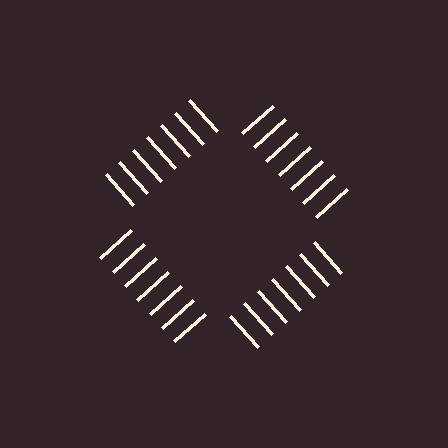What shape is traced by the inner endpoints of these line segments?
An illusory square — the line segments terminate on its edges but no continuous stroke is drawn.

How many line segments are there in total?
28 — 7 along each of the 4 edges.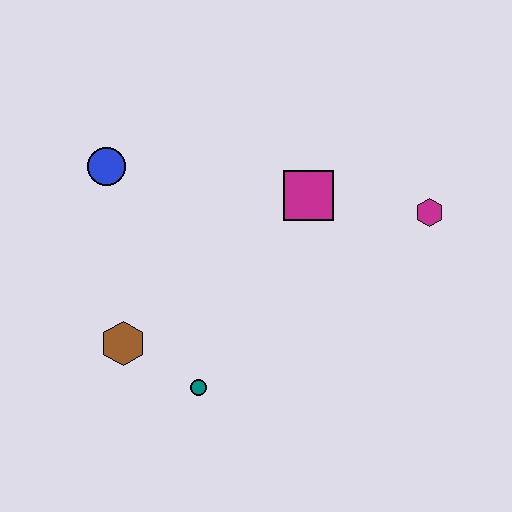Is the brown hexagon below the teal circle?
No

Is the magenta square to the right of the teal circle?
Yes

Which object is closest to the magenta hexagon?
The magenta square is closest to the magenta hexagon.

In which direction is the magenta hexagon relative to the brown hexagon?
The magenta hexagon is to the right of the brown hexagon.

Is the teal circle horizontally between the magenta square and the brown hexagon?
Yes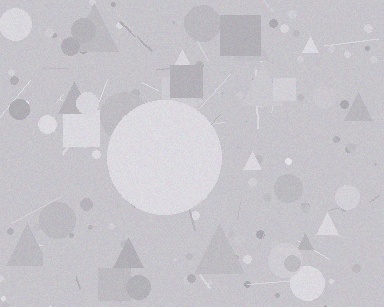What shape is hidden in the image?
A circle is hidden in the image.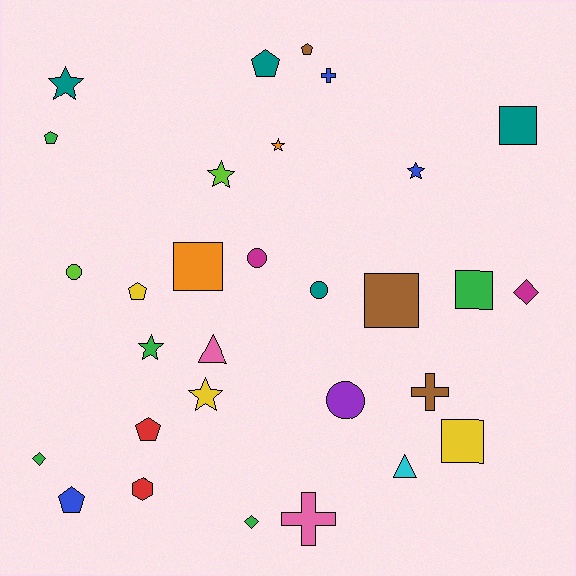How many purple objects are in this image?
There is 1 purple object.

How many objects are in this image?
There are 30 objects.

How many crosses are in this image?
There are 3 crosses.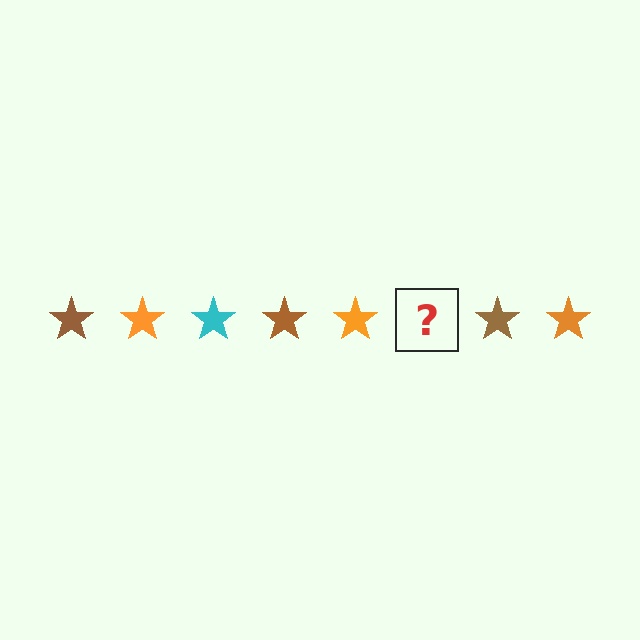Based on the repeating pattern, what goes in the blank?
The blank should be a cyan star.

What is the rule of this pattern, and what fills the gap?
The rule is that the pattern cycles through brown, orange, cyan stars. The gap should be filled with a cyan star.